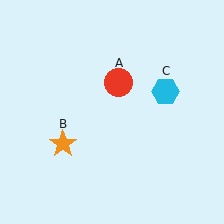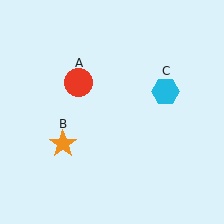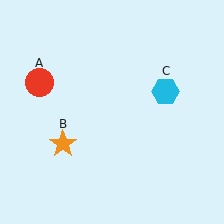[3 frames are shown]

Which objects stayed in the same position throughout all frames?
Orange star (object B) and cyan hexagon (object C) remained stationary.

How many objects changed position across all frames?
1 object changed position: red circle (object A).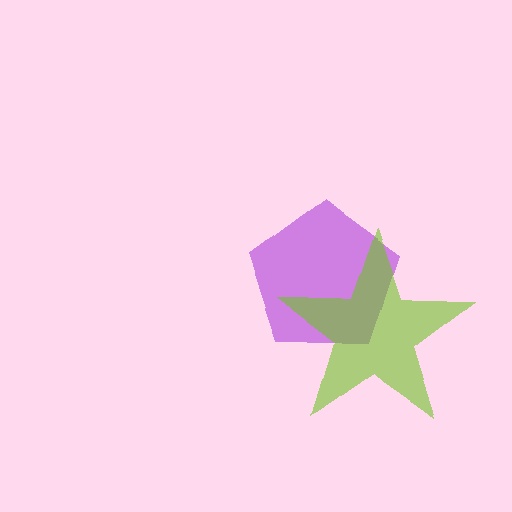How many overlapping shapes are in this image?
There are 2 overlapping shapes in the image.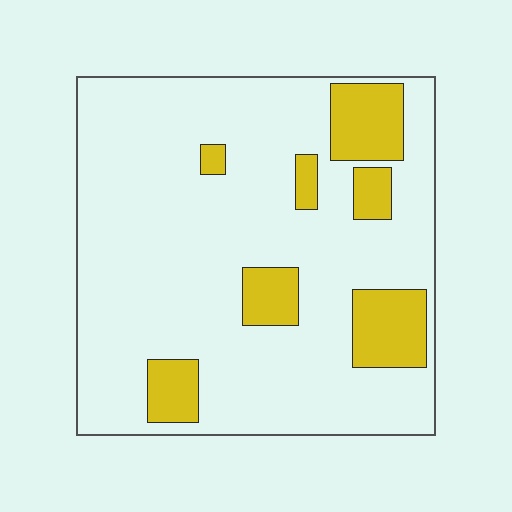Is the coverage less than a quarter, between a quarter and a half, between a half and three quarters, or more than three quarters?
Less than a quarter.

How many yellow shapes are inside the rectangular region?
7.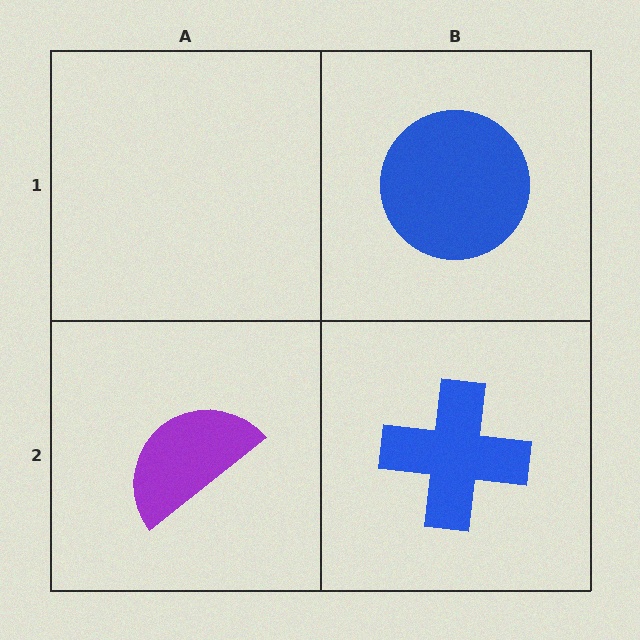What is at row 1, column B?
A blue circle.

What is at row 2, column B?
A blue cross.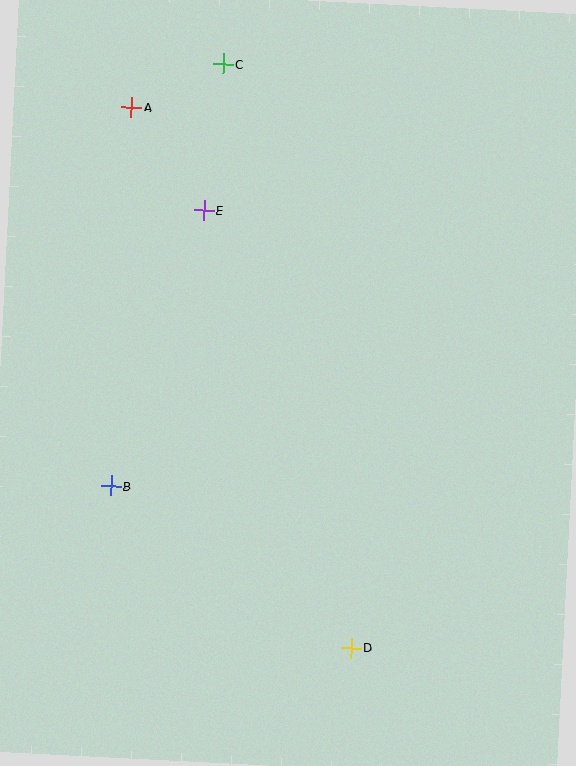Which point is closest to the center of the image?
Point E at (204, 210) is closest to the center.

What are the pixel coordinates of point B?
Point B is at (111, 486).